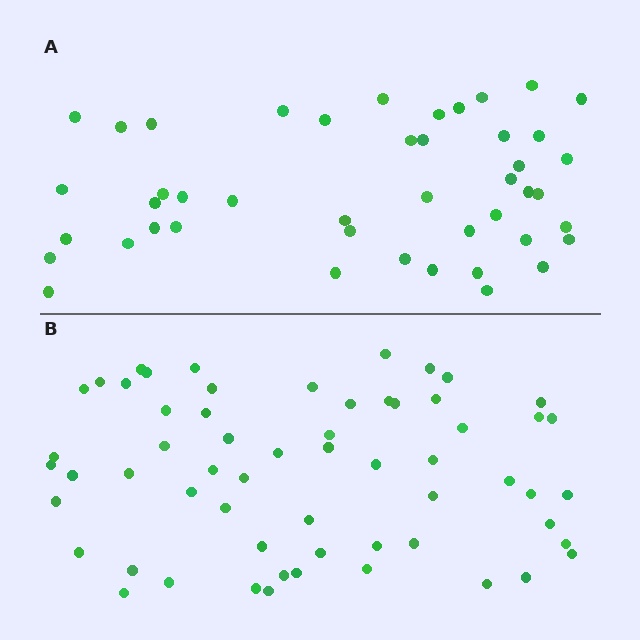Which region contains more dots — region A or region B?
Region B (the bottom region) has more dots.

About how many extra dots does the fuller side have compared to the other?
Region B has approximately 15 more dots than region A.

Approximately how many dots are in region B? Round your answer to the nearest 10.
About 60 dots.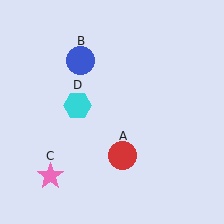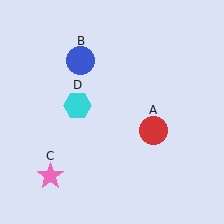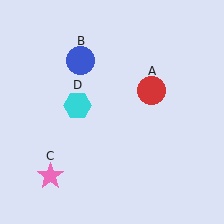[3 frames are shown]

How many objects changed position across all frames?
1 object changed position: red circle (object A).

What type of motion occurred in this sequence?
The red circle (object A) rotated counterclockwise around the center of the scene.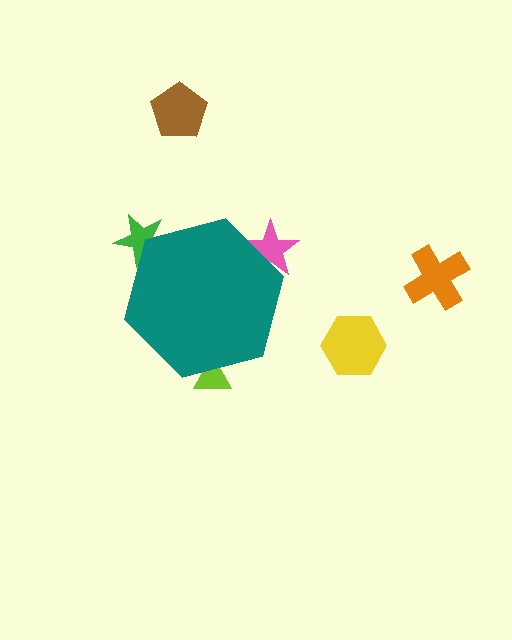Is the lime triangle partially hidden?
Yes, the lime triangle is partially hidden behind the teal hexagon.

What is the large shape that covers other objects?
A teal hexagon.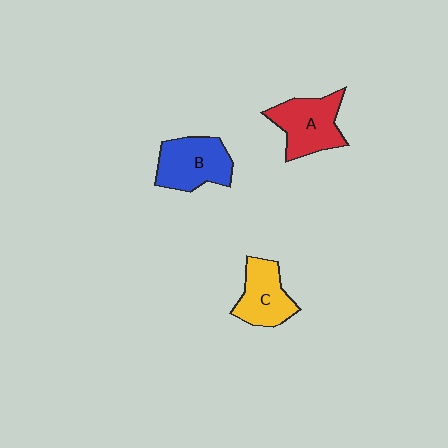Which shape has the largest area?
Shape A (red).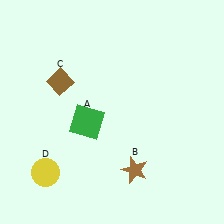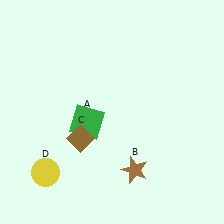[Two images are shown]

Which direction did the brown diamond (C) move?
The brown diamond (C) moved down.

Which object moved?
The brown diamond (C) moved down.